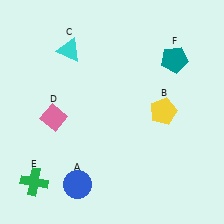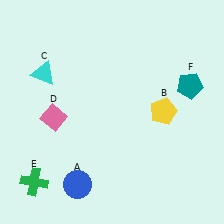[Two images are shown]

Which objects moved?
The objects that moved are: the cyan triangle (C), the teal pentagon (F).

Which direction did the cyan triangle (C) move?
The cyan triangle (C) moved left.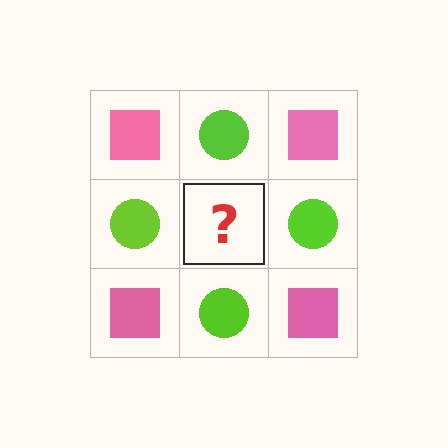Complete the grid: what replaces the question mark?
The question mark should be replaced with a pink square.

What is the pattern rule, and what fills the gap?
The rule is that it alternates pink square and lime circle in a checkerboard pattern. The gap should be filled with a pink square.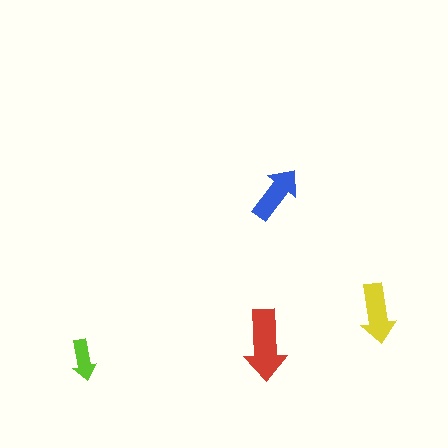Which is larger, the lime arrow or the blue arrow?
The blue one.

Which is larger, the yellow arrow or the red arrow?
The red one.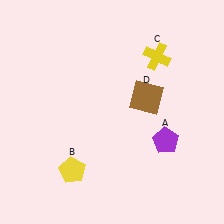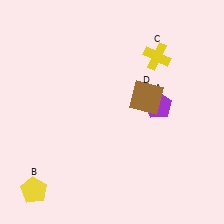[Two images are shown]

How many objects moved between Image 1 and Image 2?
2 objects moved between the two images.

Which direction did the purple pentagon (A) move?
The purple pentagon (A) moved up.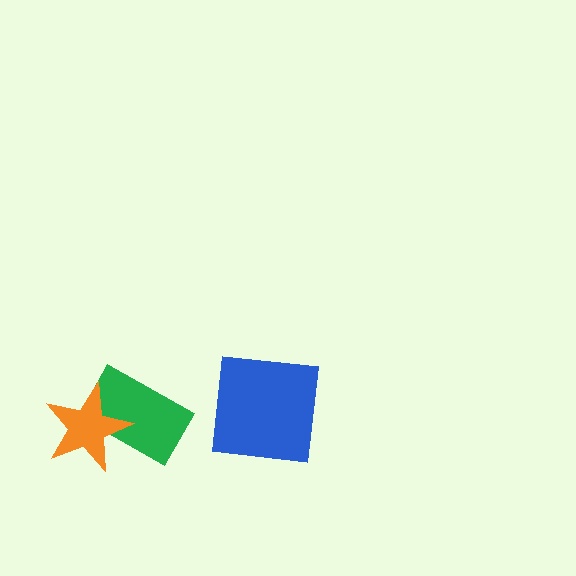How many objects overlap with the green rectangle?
1 object overlaps with the green rectangle.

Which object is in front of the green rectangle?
The orange star is in front of the green rectangle.